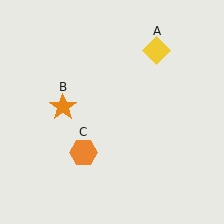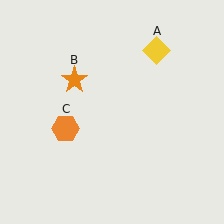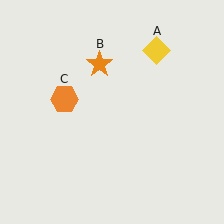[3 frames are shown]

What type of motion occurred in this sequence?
The orange star (object B), orange hexagon (object C) rotated clockwise around the center of the scene.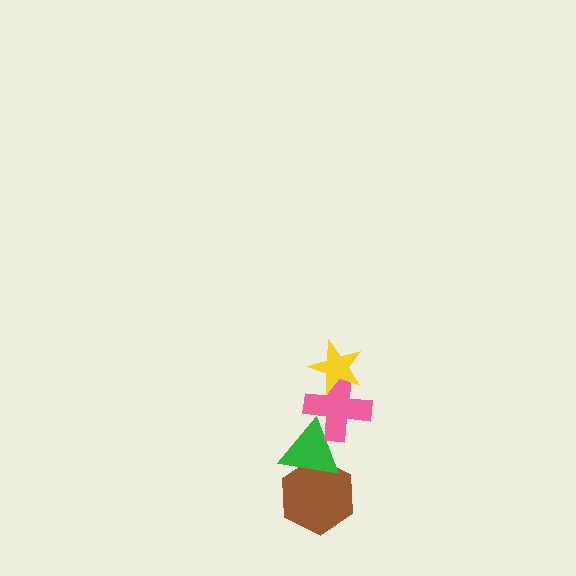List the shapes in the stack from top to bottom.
From top to bottom: the yellow star, the pink cross, the green triangle, the brown hexagon.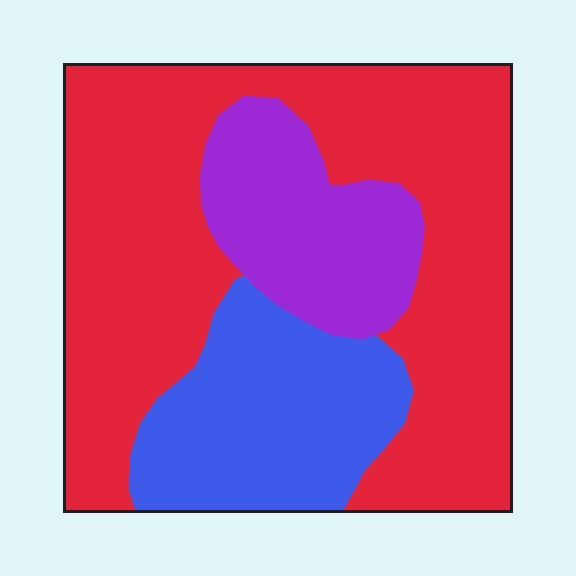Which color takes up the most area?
Red, at roughly 60%.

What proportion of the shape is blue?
Blue covers roughly 20% of the shape.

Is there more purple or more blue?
Blue.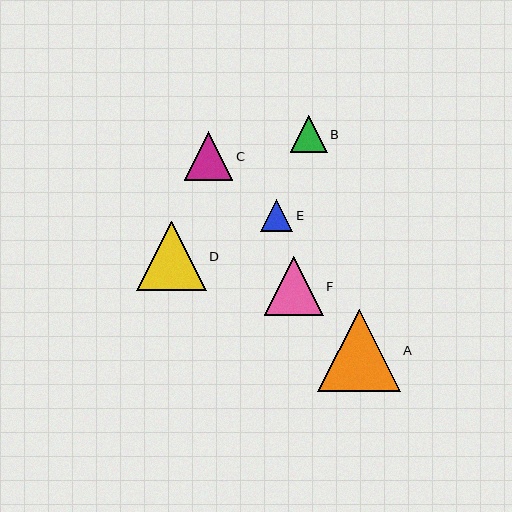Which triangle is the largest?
Triangle A is the largest with a size of approximately 82 pixels.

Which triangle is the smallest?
Triangle E is the smallest with a size of approximately 33 pixels.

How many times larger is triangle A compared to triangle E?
Triangle A is approximately 2.5 times the size of triangle E.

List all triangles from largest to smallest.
From largest to smallest: A, D, F, C, B, E.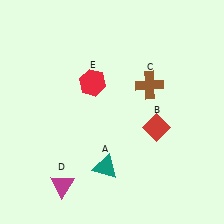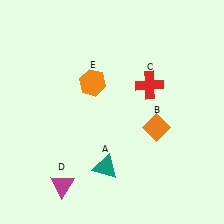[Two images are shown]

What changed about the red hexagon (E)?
In Image 1, E is red. In Image 2, it changed to orange.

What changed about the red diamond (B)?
In Image 1, B is red. In Image 2, it changed to orange.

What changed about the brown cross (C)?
In Image 1, C is brown. In Image 2, it changed to red.